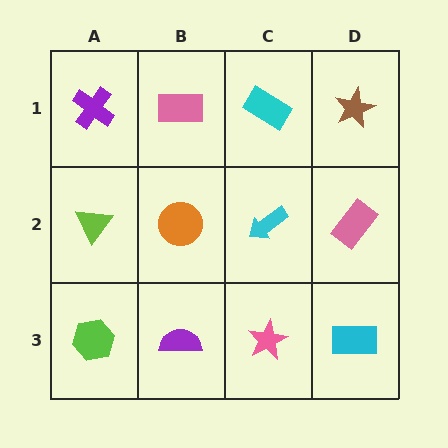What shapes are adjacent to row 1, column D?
A pink rectangle (row 2, column D), a cyan rectangle (row 1, column C).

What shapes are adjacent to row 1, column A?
A lime triangle (row 2, column A), a pink rectangle (row 1, column B).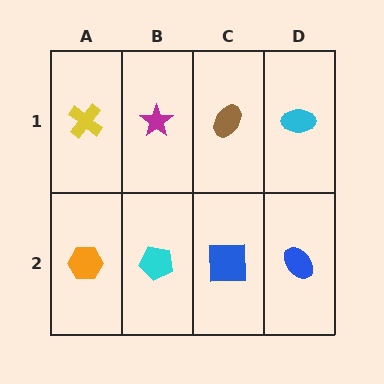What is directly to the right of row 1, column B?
A brown ellipse.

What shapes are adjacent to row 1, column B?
A cyan pentagon (row 2, column B), a yellow cross (row 1, column A), a brown ellipse (row 1, column C).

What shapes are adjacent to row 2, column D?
A cyan ellipse (row 1, column D), a blue square (row 2, column C).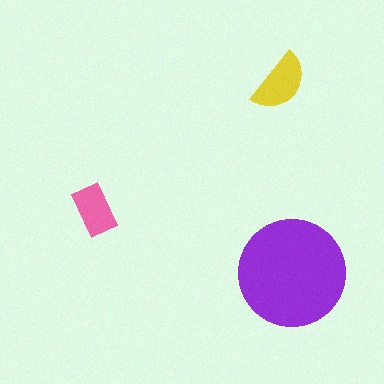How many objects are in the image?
There are 3 objects in the image.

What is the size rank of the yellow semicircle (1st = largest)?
2nd.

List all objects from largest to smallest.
The purple circle, the yellow semicircle, the pink rectangle.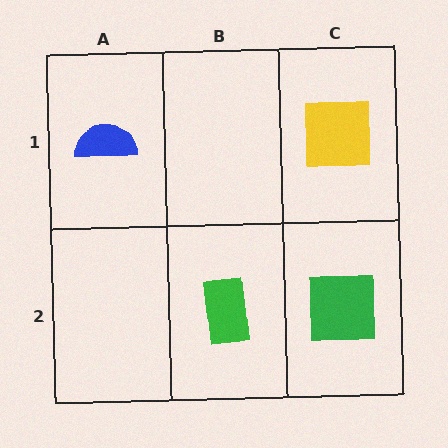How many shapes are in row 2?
2 shapes.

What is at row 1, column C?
A yellow square.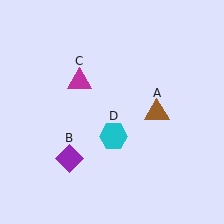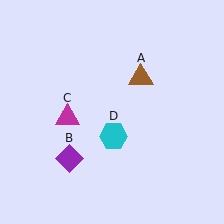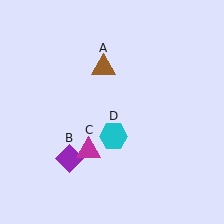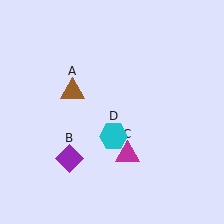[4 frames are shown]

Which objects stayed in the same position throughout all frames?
Purple diamond (object B) and cyan hexagon (object D) remained stationary.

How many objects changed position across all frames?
2 objects changed position: brown triangle (object A), magenta triangle (object C).